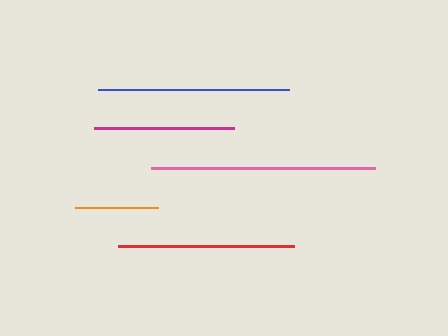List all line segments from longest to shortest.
From longest to shortest: pink, blue, red, magenta, orange.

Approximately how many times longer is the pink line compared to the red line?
The pink line is approximately 1.3 times the length of the red line.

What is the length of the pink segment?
The pink segment is approximately 223 pixels long.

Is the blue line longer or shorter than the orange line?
The blue line is longer than the orange line.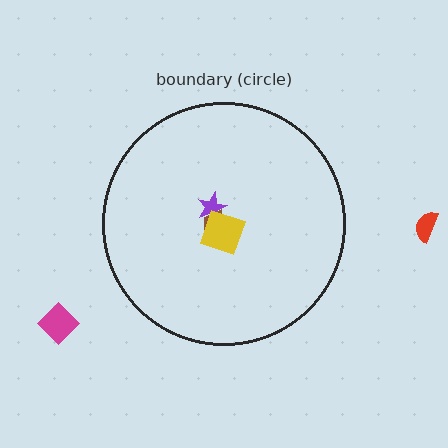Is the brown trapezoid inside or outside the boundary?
Inside.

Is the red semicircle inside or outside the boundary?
Outside.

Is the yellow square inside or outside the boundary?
Inside.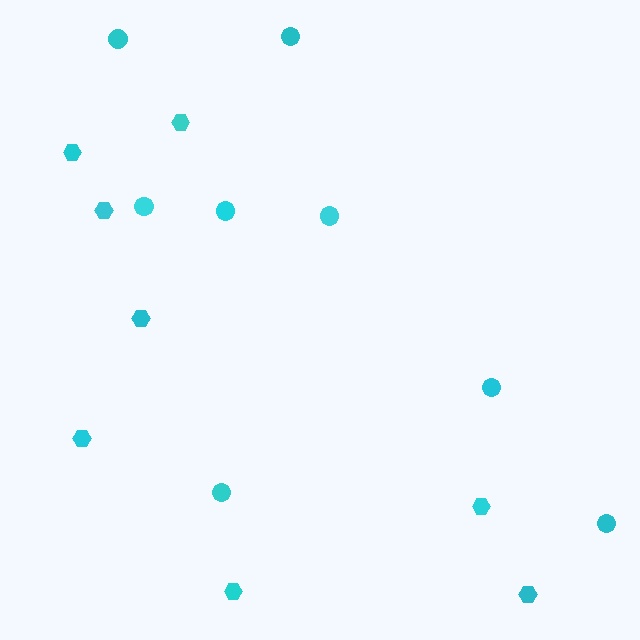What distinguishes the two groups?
There are 2 groups: one group of circles (8) and one group of hexagons (8).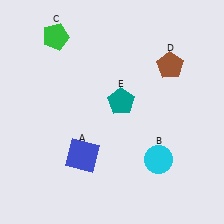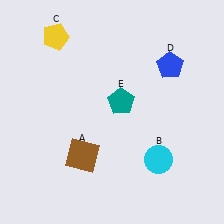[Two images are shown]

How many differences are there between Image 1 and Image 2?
There are 3 differences between the two images.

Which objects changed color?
A changed from blue to brown. C changed from green to yellow. D changed from brown to blue.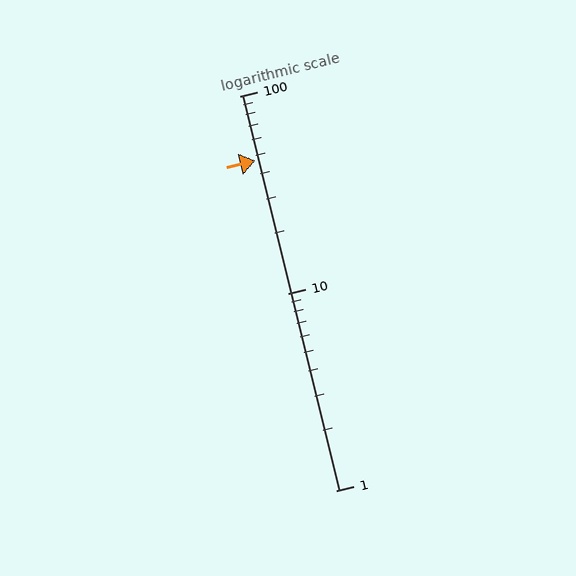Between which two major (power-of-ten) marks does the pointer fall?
The pointer is between 10 and 100.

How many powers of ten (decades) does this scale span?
The scale spans 2 decades, from 1 to 100.